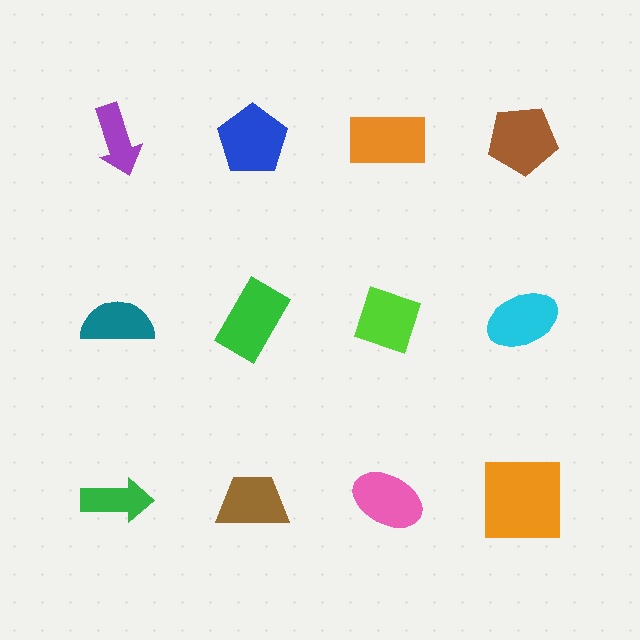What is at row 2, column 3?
A lime diamond.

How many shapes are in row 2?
4 shapes.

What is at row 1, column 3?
An orange rectangle.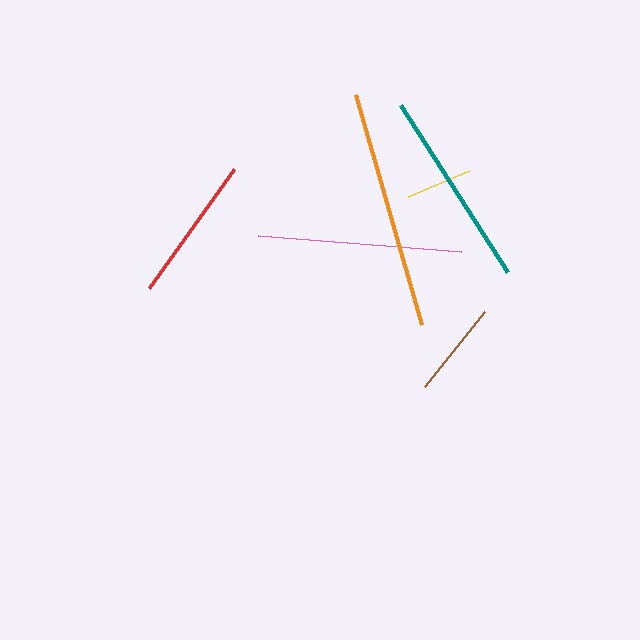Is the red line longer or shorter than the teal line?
The teal line is longer than the red line.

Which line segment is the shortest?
The yellow line is the shortest at approximately 66 pixels.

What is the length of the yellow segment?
The yellow segment is approximately 66 pixels long.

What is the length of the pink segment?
The pink segment is approximately 204 pixels long.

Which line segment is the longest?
The orange line is the longest at approximately 239 pixels.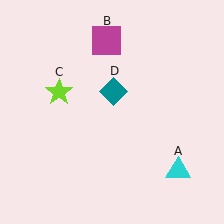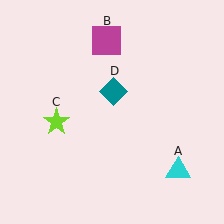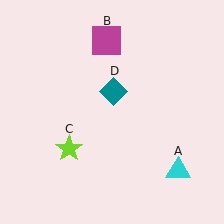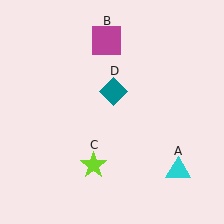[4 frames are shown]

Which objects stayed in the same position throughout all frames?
Cyan triangle (object A) and magenta square (object B) and teal diamond (object D) remained stationary.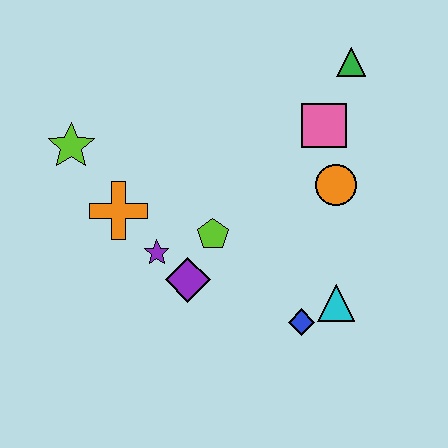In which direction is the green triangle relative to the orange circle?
The green triangle is above the orange circle.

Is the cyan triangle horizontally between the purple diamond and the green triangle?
Yes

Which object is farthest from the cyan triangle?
The lime star is farthest from the cyan triangle.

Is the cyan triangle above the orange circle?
No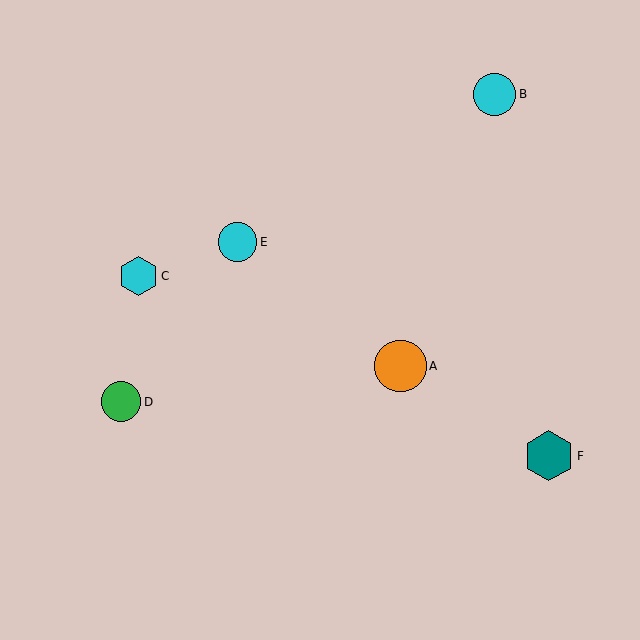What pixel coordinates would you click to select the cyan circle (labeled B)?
Click at (494, 94) to select the cyan circle B.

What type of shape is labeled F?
Shape F is a teal hexagon.